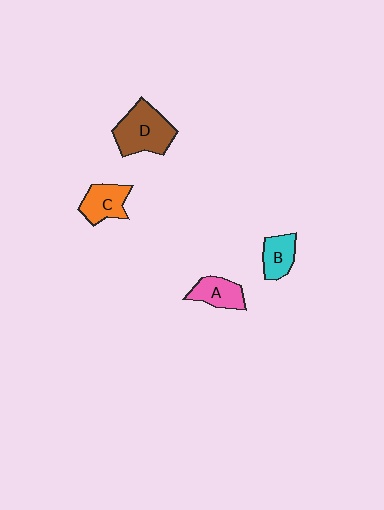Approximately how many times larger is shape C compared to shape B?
Approximately 1.2 times.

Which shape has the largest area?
Shape D (brown).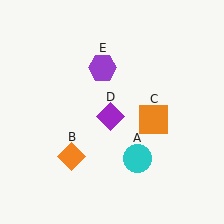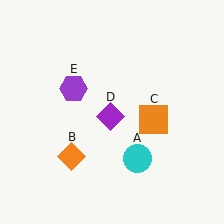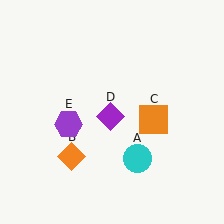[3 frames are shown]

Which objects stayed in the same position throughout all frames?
Cyan circle (object A) and orange diamond (object B) and orange square (object C) and purple diamond (object D) remained stationary.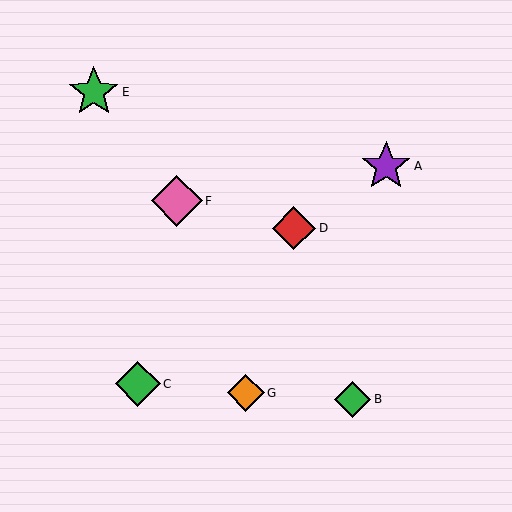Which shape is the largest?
The pink diamond (labeled F) is the largest.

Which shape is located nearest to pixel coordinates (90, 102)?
The green star (labeled E) at (94, 92) is nearest to that location.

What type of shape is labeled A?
Shape A is a purple star.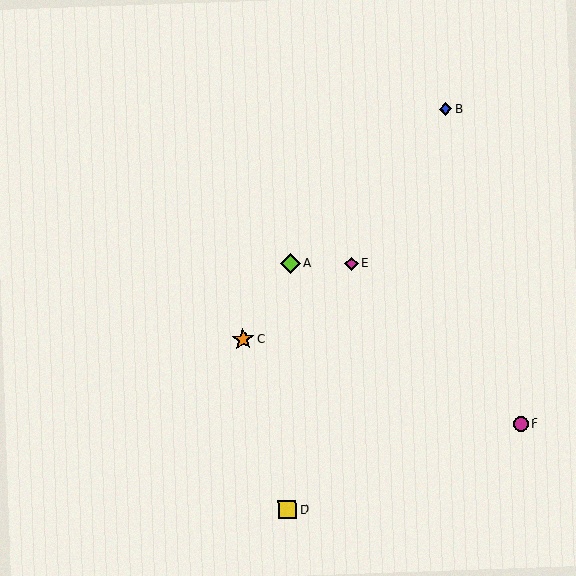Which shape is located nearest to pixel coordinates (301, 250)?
The lime diamond (labeled A) at (290, 263) is nearest to that location.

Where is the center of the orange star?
The center of the orange star is at (243, 339).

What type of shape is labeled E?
Shape E is a magenta diamond.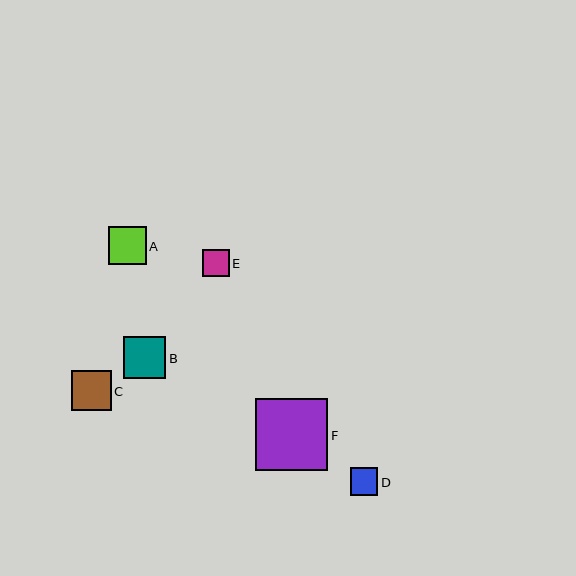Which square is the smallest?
Square E is the smallest with a size of approximately 26 pixels.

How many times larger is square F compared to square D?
Square F is approximately 2.6 times the size of square D.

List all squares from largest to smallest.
From largest to smallest: F, B, C, A, D, E.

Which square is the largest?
Square F is the largest with a size of approximately 72 pixels.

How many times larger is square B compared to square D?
Square B is approximately 1.5 times the size of square D.